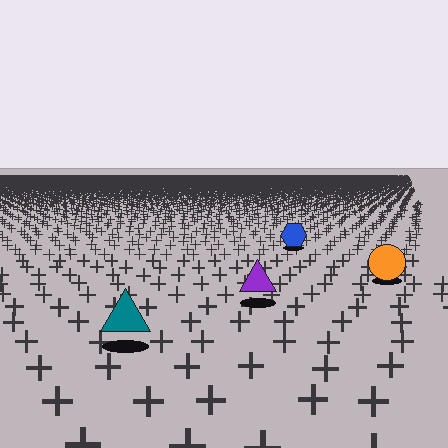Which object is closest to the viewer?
The teal triangle is closest. The texture marks near it are larger and more spread out.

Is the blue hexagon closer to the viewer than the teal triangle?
No. The teal triangle is closer — you can tell from the texture gradient: the ground texture is coarser near it.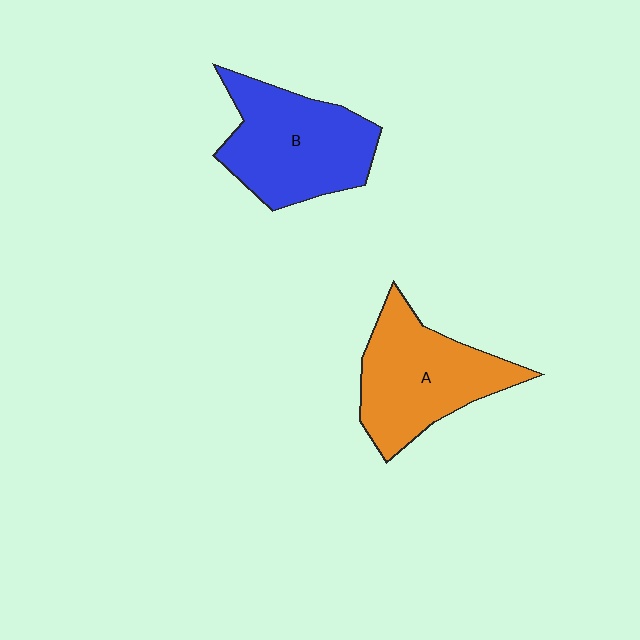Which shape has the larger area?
Shape B (blue).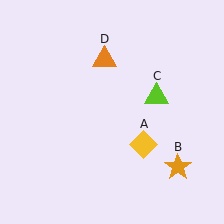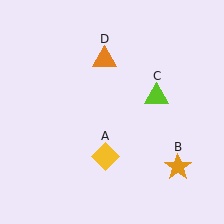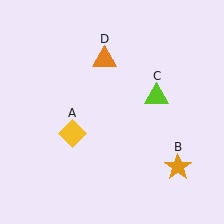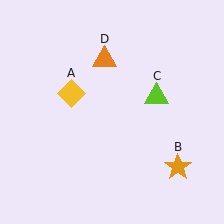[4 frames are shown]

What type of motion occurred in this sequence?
The yellow diamond (object A) rotated clockwise around the center of the scene.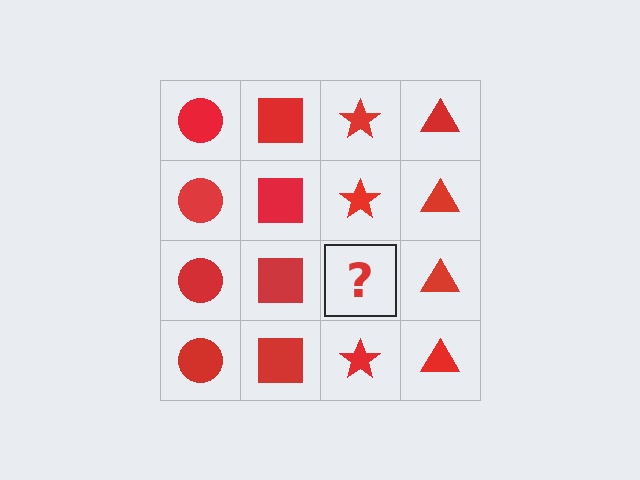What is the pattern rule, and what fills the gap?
The rule is that each column has a consistent shape. The gap should be filled with a red star.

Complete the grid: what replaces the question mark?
The question mark should be replaced with a red star.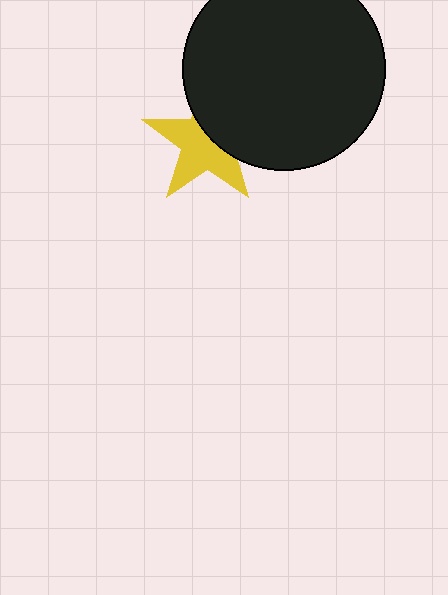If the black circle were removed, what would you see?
You would see the complete yellow star.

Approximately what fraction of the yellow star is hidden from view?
Roughly 40% of the yellow star is hidden behind the black circle.